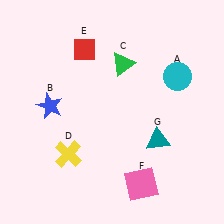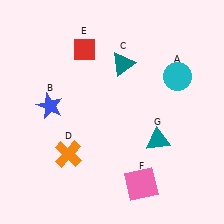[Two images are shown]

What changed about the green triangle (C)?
In Image 1, C is green. In Image 2, it changed to teal.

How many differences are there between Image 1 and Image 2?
There are 2 differences between the two images.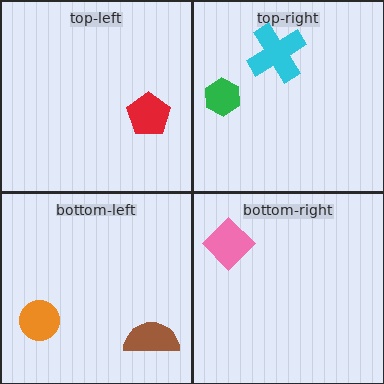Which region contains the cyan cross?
The top-right region.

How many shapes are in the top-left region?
1.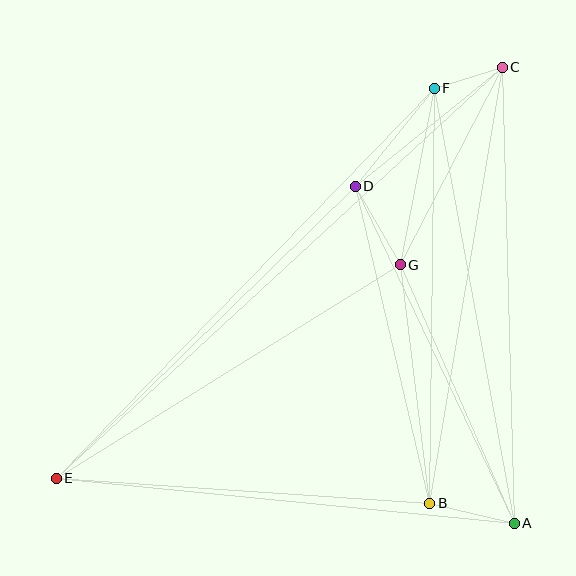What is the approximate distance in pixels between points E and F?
The distance between E and F is approximately 543 pixels.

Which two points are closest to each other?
Points C and F are closest to each other.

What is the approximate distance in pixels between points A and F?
The distance between A and F is approximately 442 pixels.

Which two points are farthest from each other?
Points C and E are farthest from each other.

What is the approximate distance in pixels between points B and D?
The distance between B and D is approximately 326 pixels.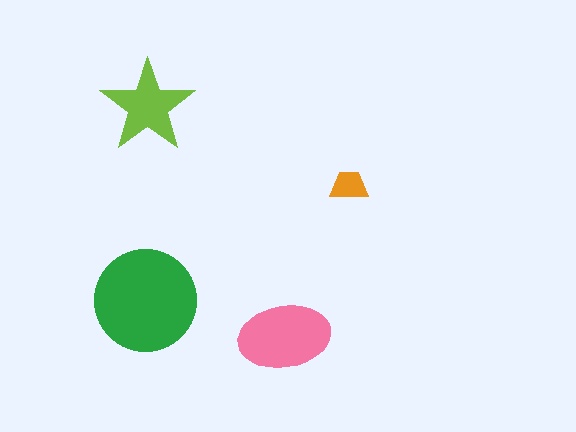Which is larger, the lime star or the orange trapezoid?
The lime star.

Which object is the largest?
The green circle.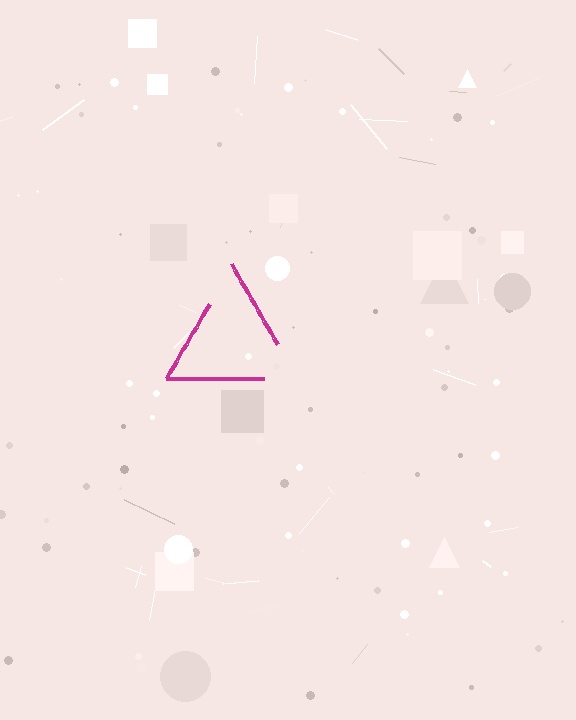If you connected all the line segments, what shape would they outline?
They would outline a triangle.